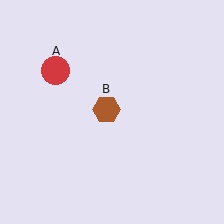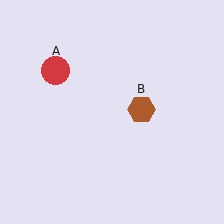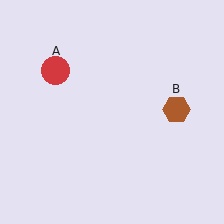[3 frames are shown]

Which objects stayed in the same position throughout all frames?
Red circle (object A) remained stationary.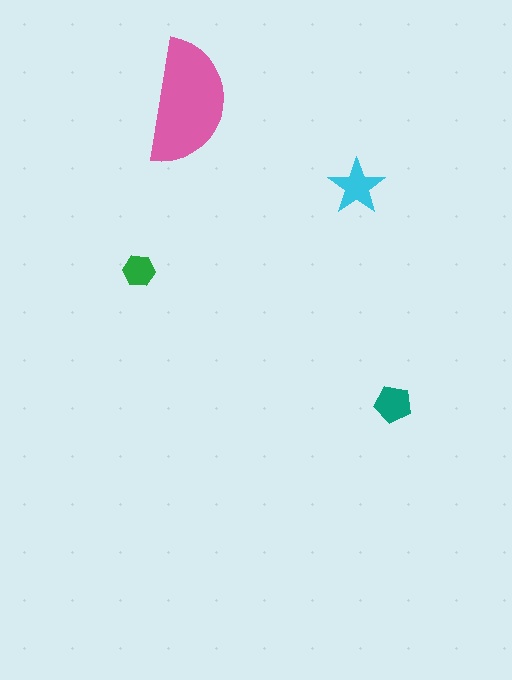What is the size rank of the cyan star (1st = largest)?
2nd.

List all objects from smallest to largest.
The green hexagon, the teal pentagon, the cyan star, the pink semicircle.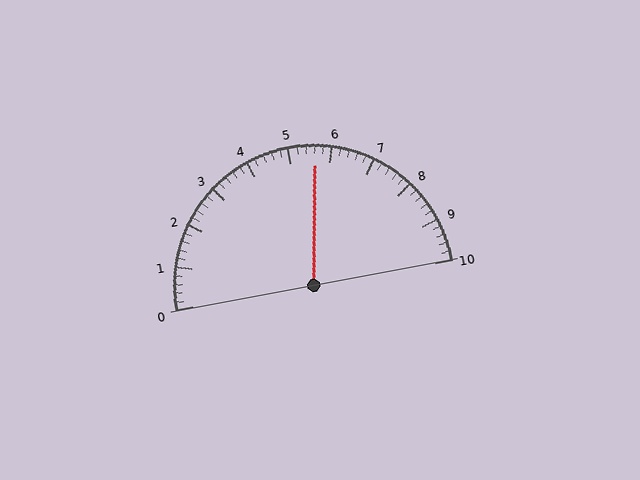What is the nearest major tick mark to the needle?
The nearest major tick mark is 6.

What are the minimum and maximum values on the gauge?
The gauge ranges from 0 to 10.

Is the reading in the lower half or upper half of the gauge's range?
The reading is in the upper half of the range (0 to 10).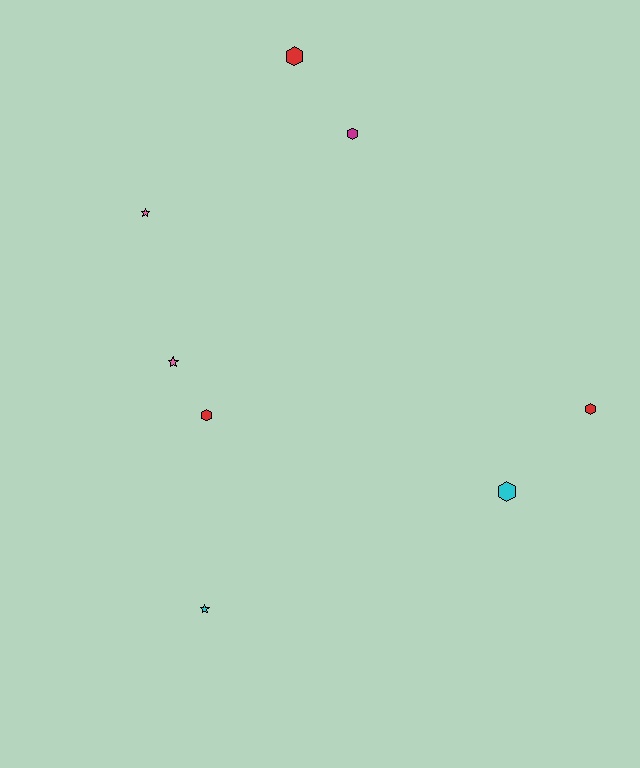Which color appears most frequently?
Red, with 3 objects.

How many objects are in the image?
There are 8 objects.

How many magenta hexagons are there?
There is 1 magenta hexagon.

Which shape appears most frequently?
Hexagon, with 5 objects.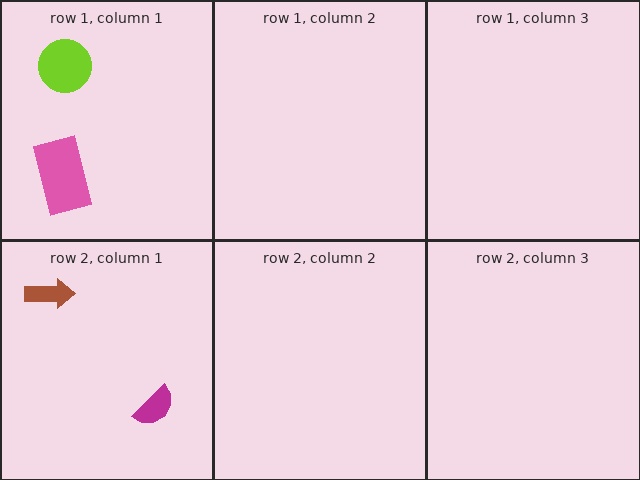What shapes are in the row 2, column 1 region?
The magenta semicircle, the brown arrow.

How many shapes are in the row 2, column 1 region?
2.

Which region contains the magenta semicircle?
The row 2, column 1 region.